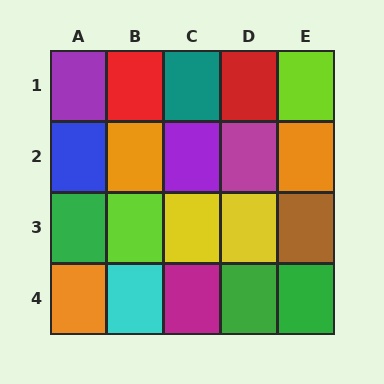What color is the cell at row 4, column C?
Magenta.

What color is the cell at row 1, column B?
Red.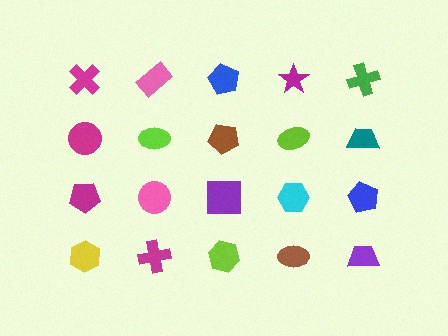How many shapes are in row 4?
5 shapes.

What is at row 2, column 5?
A teal trapezoid.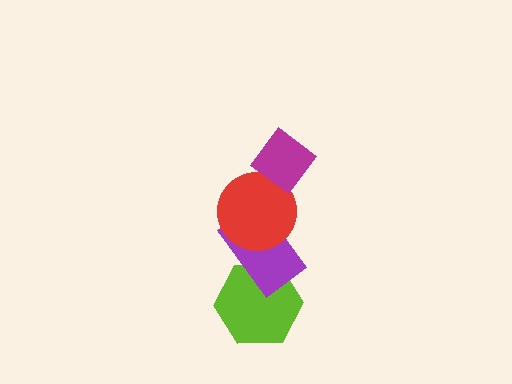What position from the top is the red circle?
The red circle is 2nd from the top.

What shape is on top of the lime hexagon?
The purple rectangle is on top of the lime hexagon.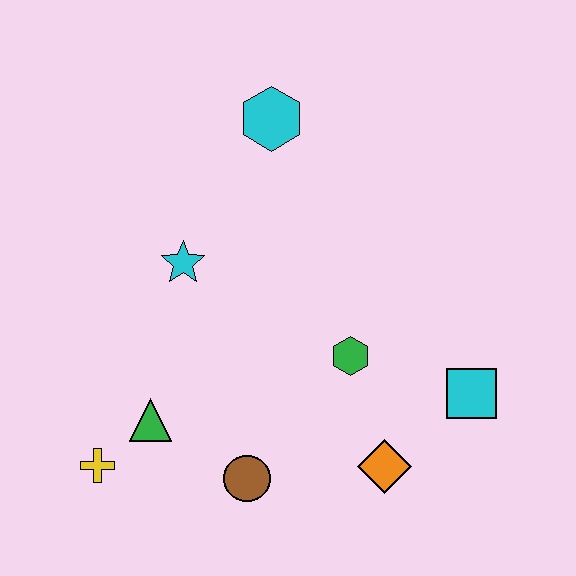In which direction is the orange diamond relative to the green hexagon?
The orange diamond is below the green hexagon.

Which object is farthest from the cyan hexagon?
The yellow cross is farthest from the cyan hexagon.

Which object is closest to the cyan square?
The orange diamond is closest to the cyan square.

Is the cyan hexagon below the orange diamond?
No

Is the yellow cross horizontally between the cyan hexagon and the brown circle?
No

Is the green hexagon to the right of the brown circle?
Yes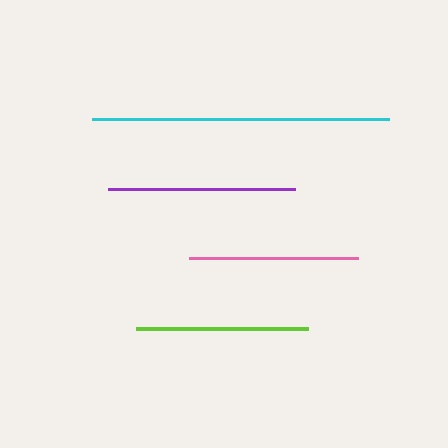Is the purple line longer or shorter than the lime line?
The purple line is longer than the lime line.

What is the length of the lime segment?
The lime segment is approximately 172 pixels long.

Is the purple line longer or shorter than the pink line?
The purple line is longer than the pink line.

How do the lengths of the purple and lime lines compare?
The purple and lime lines are approximately the same length.